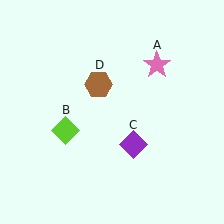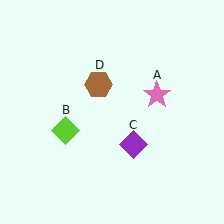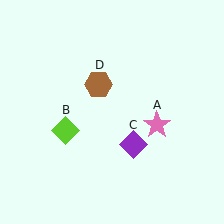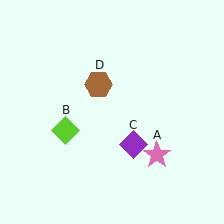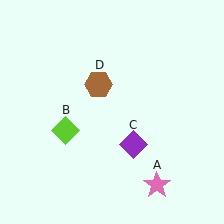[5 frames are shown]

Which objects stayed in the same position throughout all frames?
Lime diamond (object B) and purple diamond (object C) and brown hexagon (object D) remained stationary.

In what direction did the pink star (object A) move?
The pink star (object A) moved down.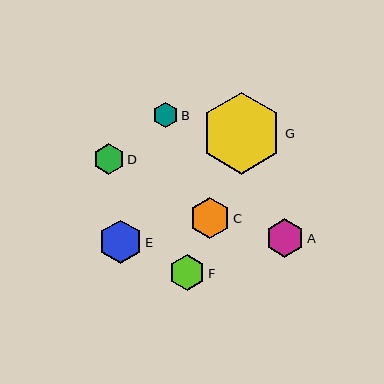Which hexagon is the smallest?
Hexagon B is the smallest with a size of approximately 26 pixels.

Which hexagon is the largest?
Hexagon G is the largest with a size of approximately 82 pixels.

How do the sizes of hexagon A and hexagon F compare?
Hexagon A and hexagon F are approximately the same size.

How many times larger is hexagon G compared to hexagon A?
Hexagon G is approximately 2.1 times the size of hexagon A.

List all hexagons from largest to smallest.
From largest to smallest: G, E, C, A, F, D, B.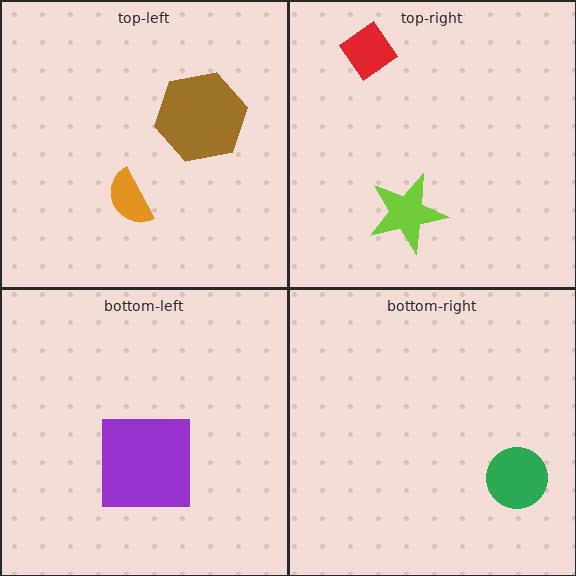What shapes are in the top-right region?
The lime star, the red diamond.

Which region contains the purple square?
The bottom-left region.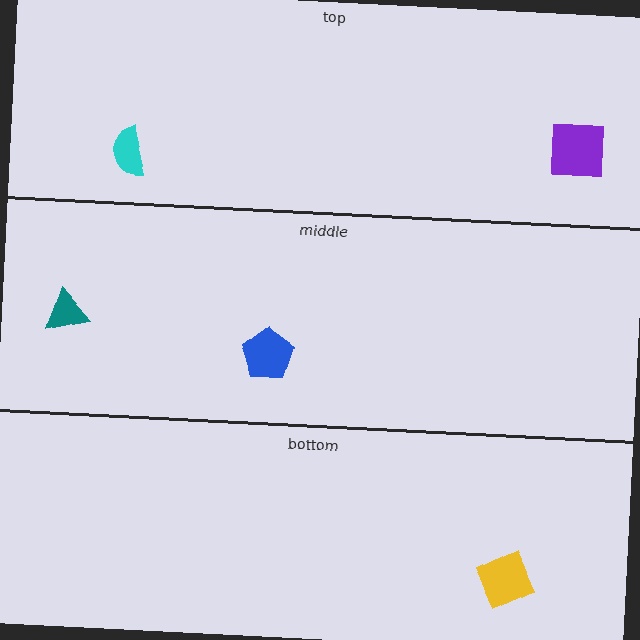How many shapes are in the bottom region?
1.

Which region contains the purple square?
The top region.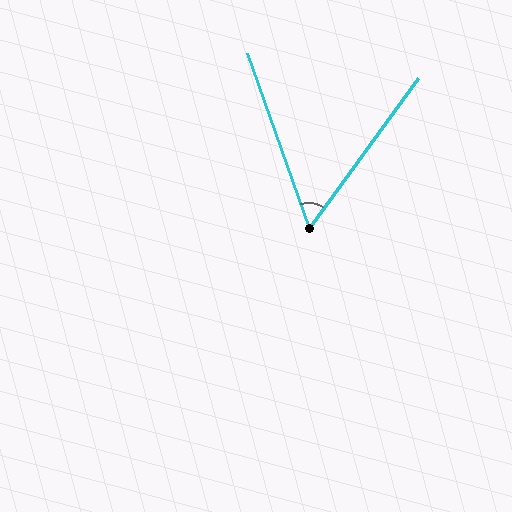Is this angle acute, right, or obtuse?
It is acute.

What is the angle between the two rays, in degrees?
Approximately 56 degrees.